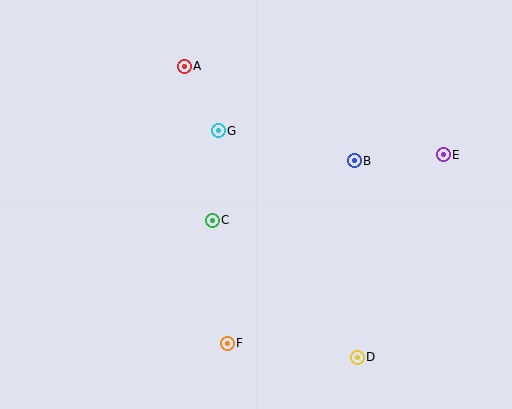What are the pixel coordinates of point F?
Point F is at (227, 343).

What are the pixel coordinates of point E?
Point E is at (443, 155).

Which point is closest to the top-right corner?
Point E is closest to the top-right corner.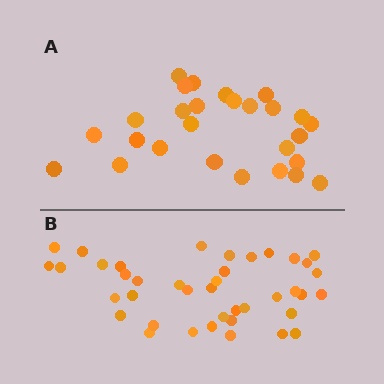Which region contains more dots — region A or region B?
Region B (the bottom region) has more dots.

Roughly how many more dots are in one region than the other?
Region B has approximately 15 more dots than region A.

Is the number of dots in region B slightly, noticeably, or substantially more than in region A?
Region B has substantially more. The ratio is roughly 1.5 to 1.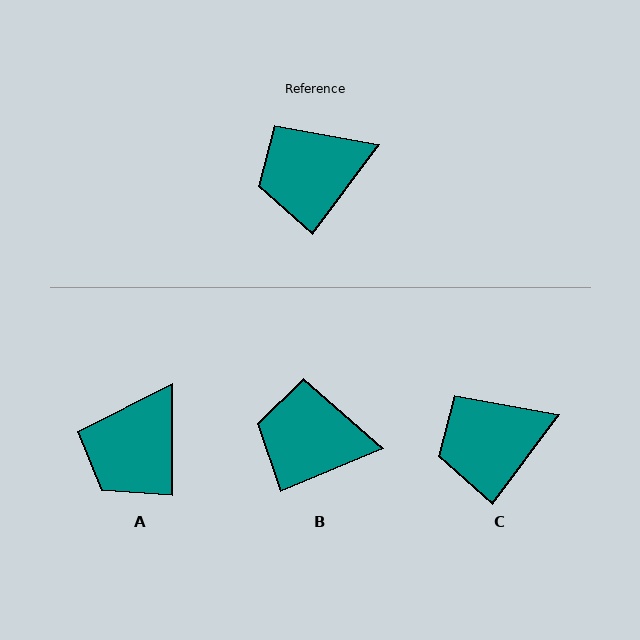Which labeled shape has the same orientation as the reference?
C.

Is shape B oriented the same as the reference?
No, it is off by about 30 degrees.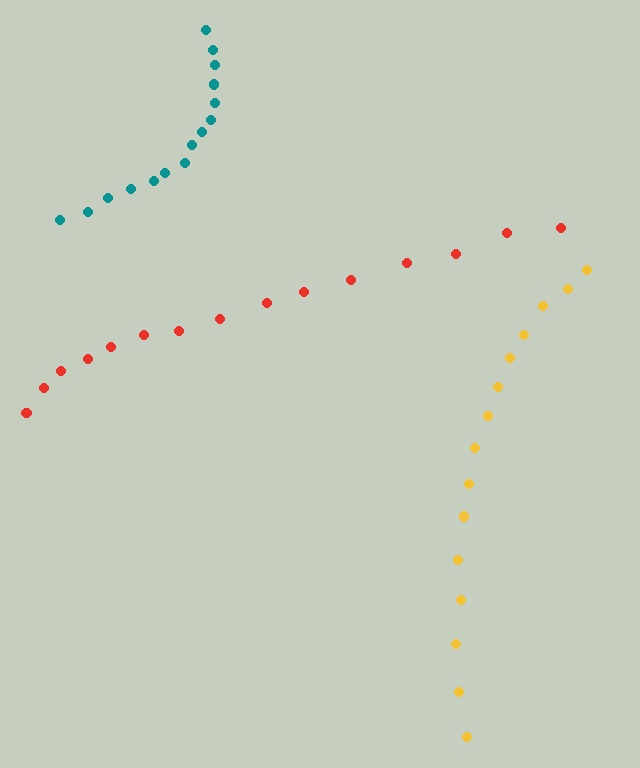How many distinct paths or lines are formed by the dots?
There are 3 distinct paths.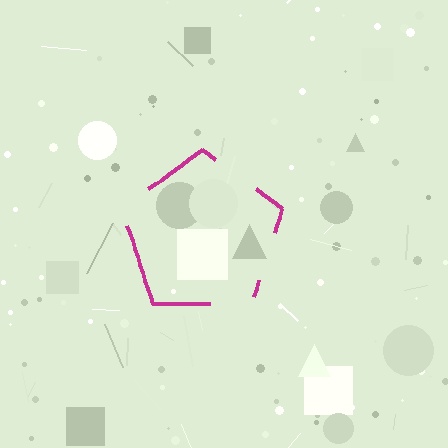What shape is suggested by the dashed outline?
The dashed outline suggests a pentagon.